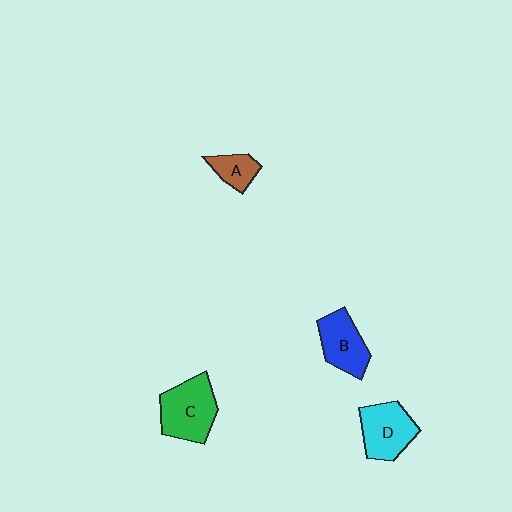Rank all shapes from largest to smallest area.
From largest to smallest: C (green), D (cyan), B (blue), A (brown).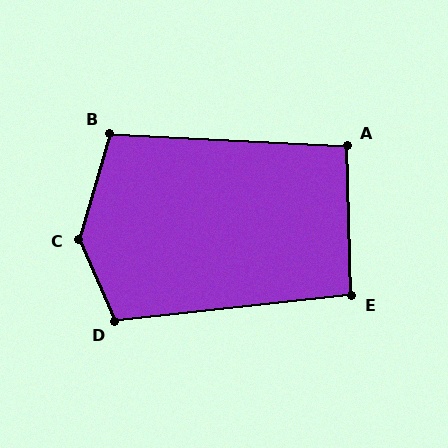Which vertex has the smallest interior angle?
A, at approximately 94 degrees.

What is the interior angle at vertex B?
Approximately 103 degrees (obtuse).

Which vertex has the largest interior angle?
C, at approximately 140 degrees.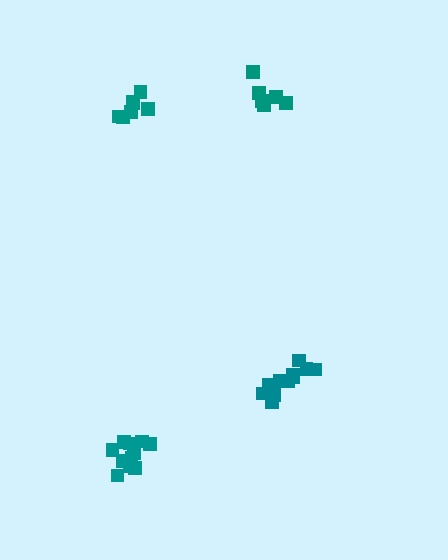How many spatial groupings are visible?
There are 4 spatial groupings.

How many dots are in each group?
Group 1: 12 dots, Group 2: 11 dots, Group 3: 7 dots, Group 4: 6 dots (36 total).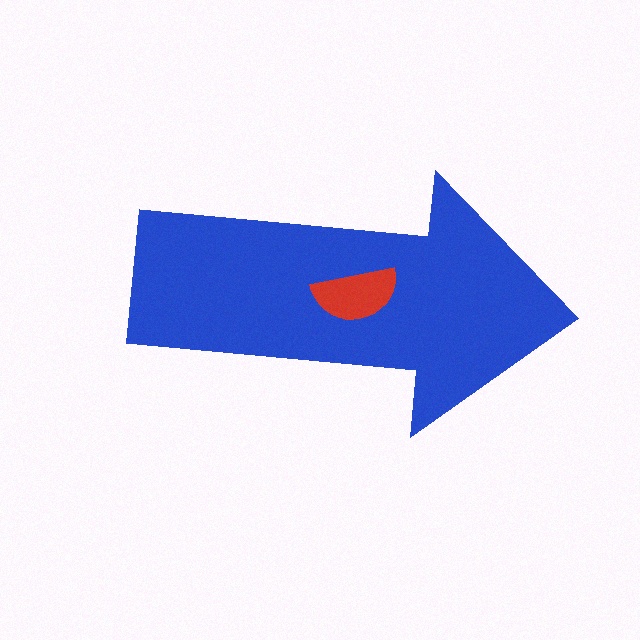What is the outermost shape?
The blue arrow.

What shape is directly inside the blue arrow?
The red semicircle.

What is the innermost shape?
The red semicircle.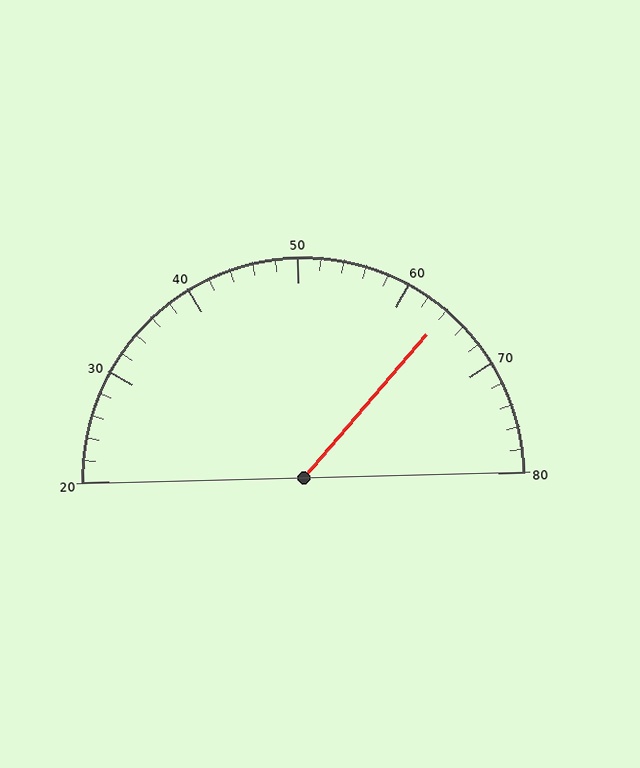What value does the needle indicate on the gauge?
The needle indicates approximately 64.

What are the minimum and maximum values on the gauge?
The gauge ranges from 20 to 80.